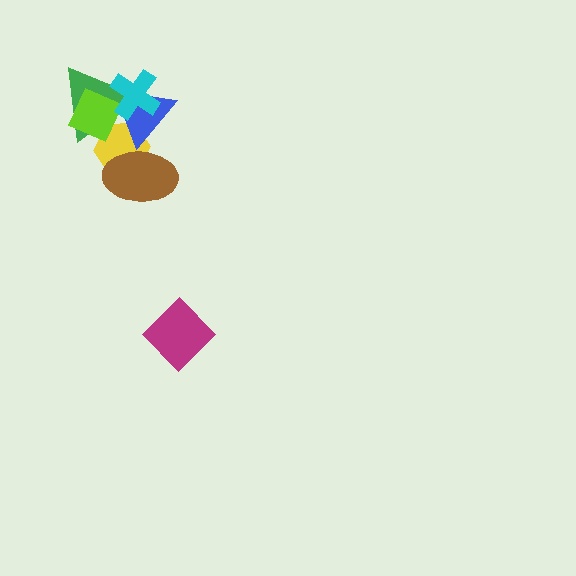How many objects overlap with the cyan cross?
3 objects overlap with the cyan cross.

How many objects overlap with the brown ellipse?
2 objects overlap with the brown ellipse.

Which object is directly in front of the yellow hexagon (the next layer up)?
The blue triangle is directly in front of the yellow hexagon.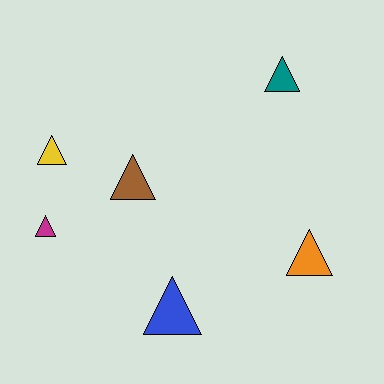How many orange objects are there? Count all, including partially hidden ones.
There is 1 orange object.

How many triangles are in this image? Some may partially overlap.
There are 6 triangles.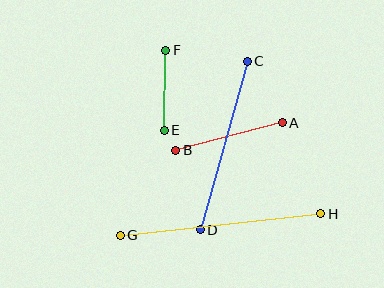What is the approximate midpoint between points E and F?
The midpoint is at approximately (165, 90) pixels.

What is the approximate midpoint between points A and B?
The midpoint is at approximately (229, 137) pixels.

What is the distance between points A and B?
The distance is approximately 110 pixels.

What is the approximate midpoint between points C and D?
The midpoint is at approximately (224, 145) pixels.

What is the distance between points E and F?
The distance is approximately 80 pixels.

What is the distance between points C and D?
The distance is approximately 175 pixels.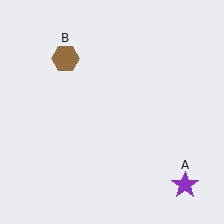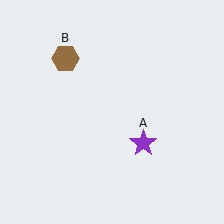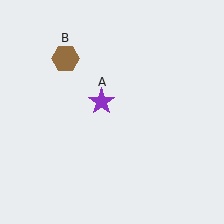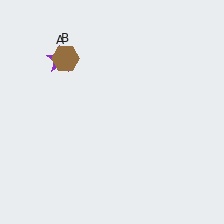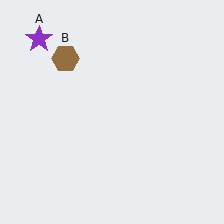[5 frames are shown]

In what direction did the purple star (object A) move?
The purple star (object A) moved up and to the left.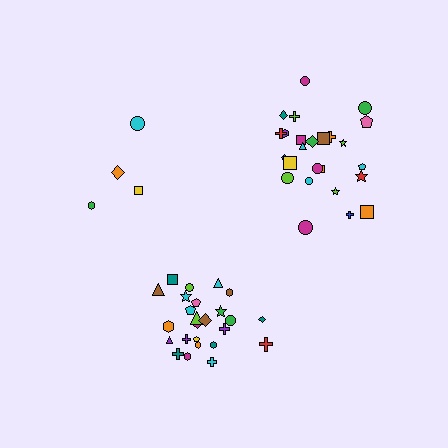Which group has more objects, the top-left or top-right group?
The top-right group.